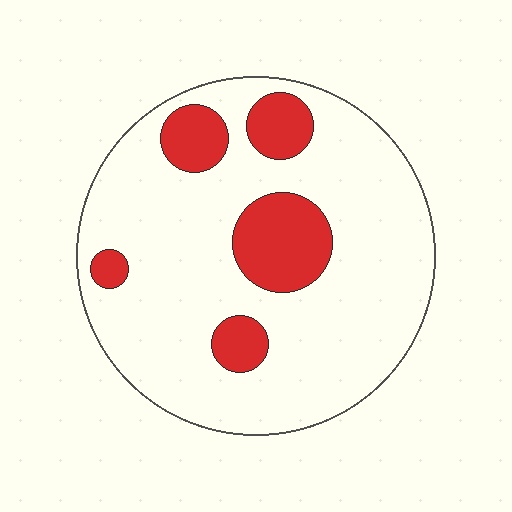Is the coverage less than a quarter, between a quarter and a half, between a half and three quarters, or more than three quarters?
Less than a quarter.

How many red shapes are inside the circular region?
5.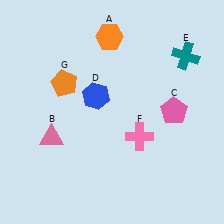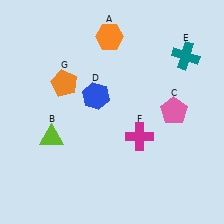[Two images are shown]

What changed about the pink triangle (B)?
In Image 1, B is pink. In Image 2, it changed to lime.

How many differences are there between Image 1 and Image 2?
There are 2 differences between the two images.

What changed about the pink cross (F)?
In Image 1, F is pink. In Image 2, it changed to magenta.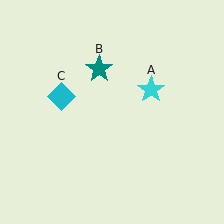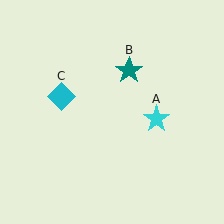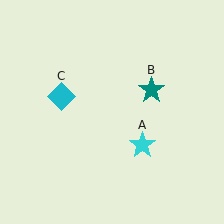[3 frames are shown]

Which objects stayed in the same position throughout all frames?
Cyan diamond (object C) remained stationary.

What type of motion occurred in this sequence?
The cyan star (object A), teal star (object B) rotated clockwise around the center of the scene.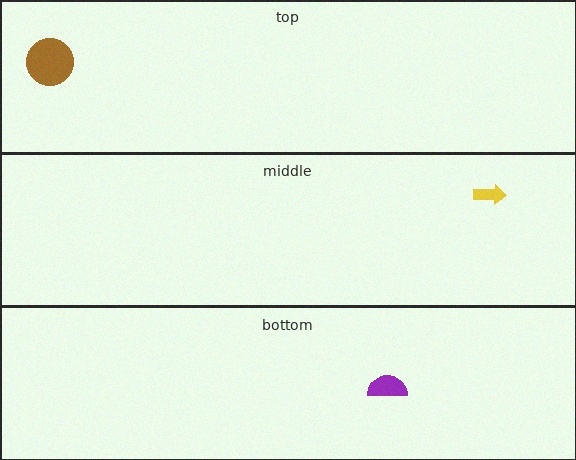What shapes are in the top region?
The brown circle.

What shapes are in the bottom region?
The purple semicircle.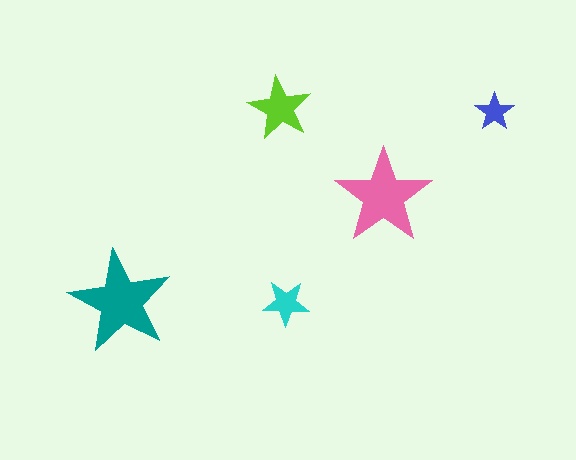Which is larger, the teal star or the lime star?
The teal one.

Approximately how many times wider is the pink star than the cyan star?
About 2 times wider.